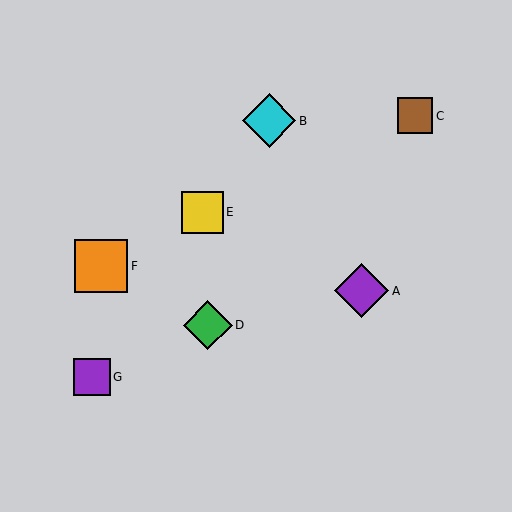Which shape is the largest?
The purple diamond (labeled A) is the largest.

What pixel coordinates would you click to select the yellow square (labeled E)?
Click at (202, 212) to select the yellow square E.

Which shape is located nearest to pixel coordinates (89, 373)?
The purple square (labeled G) at (92, 377) is nearest to that location.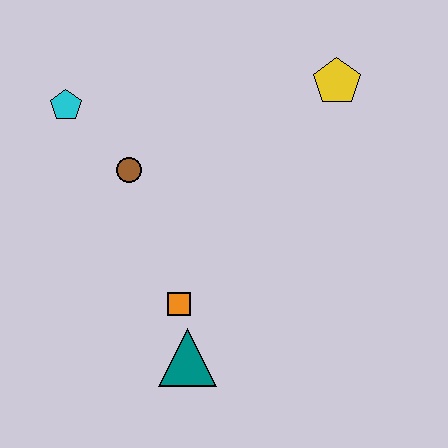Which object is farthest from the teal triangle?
The yellow pentagon is farthest from the teal triangle.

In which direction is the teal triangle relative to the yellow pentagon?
The teal triangle is below the yellow pentagon.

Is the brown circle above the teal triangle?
Yes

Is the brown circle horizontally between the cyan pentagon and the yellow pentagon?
Yes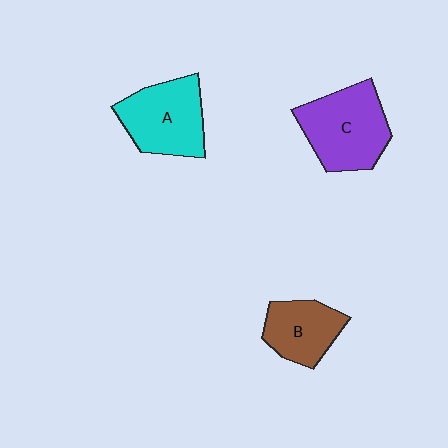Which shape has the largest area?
Shape C (purple).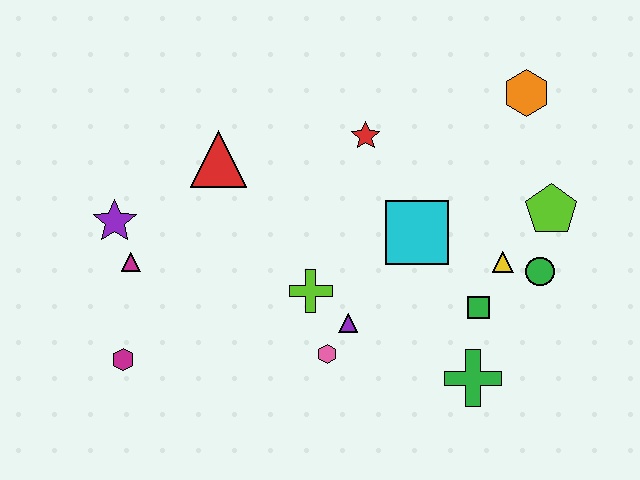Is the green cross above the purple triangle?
No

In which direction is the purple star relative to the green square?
The purple star is to the left of the green square.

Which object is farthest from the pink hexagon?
The orange hexagon is farthest from the pink hexagon.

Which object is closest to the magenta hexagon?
The magenta triangle is closest to the magenta hexagon.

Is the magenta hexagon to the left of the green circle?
Yes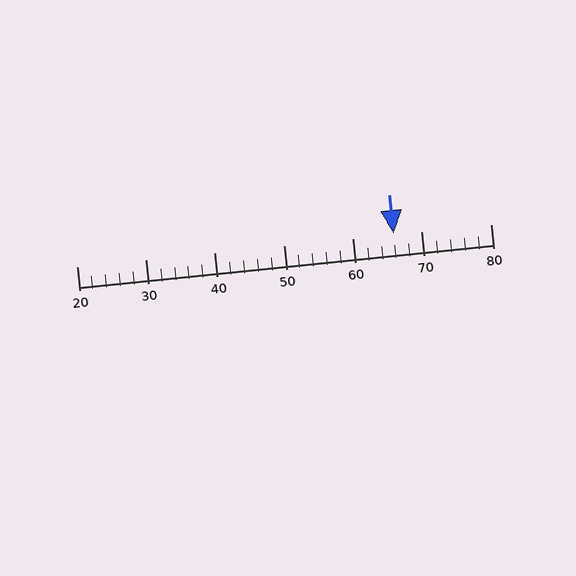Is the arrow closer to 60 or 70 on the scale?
The arrow is closer to 70.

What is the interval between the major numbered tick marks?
The major tick marks are spaced 10 units apart.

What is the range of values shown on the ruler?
The ruler shows values from 20 to 80.